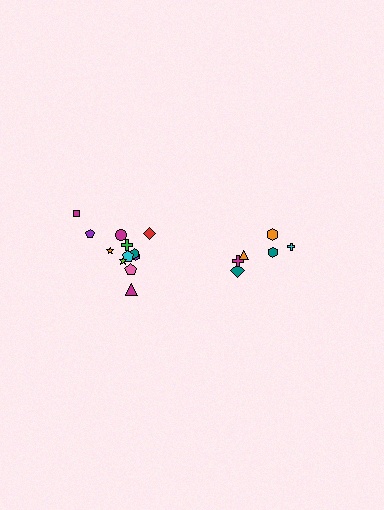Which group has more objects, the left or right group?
The left group.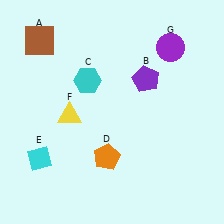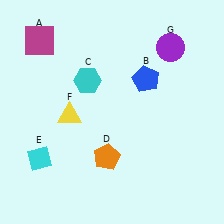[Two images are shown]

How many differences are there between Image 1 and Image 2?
There are 2 differences between the two images.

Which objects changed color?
A changed from brown to magenta. B changed from purple to blue.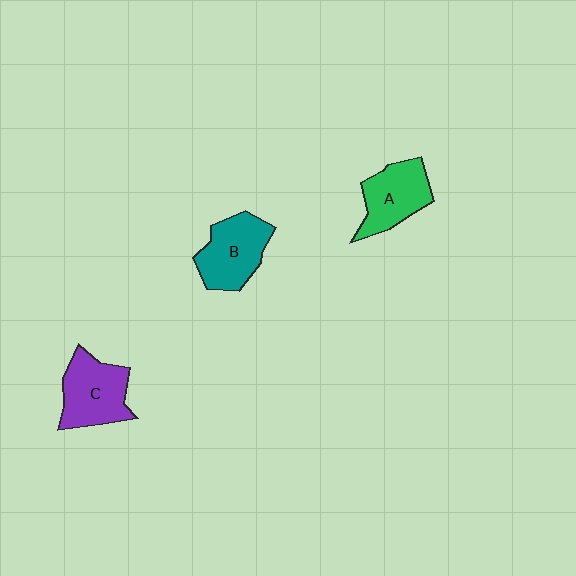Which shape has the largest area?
Shape C (purple).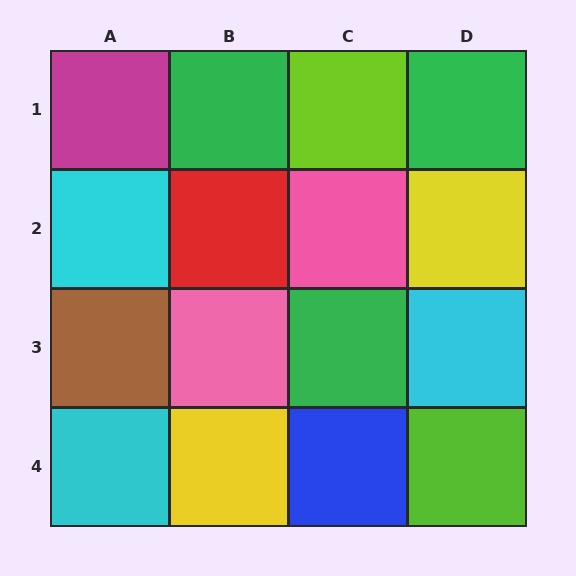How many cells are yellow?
2 cells are yellow.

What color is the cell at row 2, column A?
Cyan.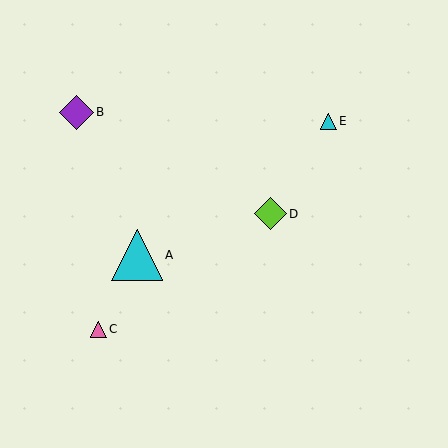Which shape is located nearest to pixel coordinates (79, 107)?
The purple diamond (labeled B) at (76, 112) is nearest to that location.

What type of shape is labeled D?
Shape D is a lime diamond.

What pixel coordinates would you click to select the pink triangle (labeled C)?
Click at (98, 329) to select the pink triangle C.